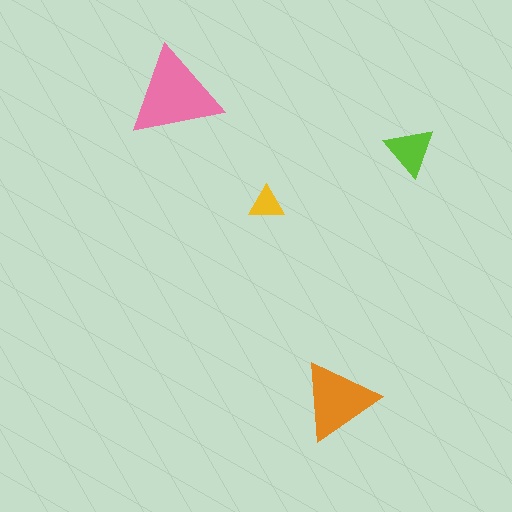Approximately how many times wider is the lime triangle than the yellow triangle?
About 1.5 times wider.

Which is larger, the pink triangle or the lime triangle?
The pink one.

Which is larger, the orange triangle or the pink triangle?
The pink one.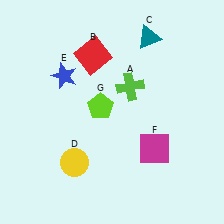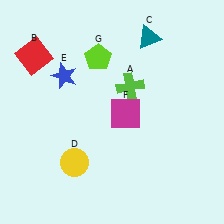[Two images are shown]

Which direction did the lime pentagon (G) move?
The lime pentagon (G) moved up.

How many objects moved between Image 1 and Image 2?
3 objects moved between the two images.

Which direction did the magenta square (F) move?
The magenta square (F) moved up.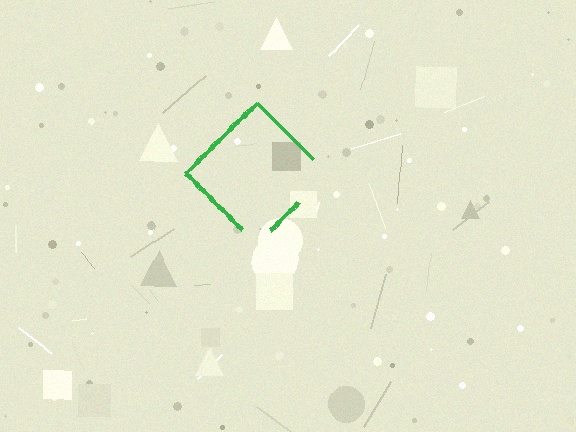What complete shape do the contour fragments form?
The contour fragments form a diamond.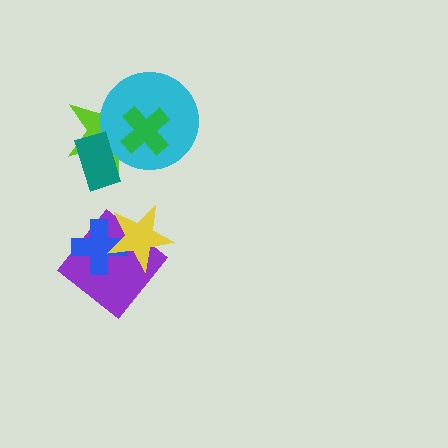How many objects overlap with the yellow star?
2 objects overlap with the yellow star.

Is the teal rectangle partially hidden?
No, no other shape covers it.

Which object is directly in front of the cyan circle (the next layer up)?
The teal rectangle is directly in front of the cyan circle.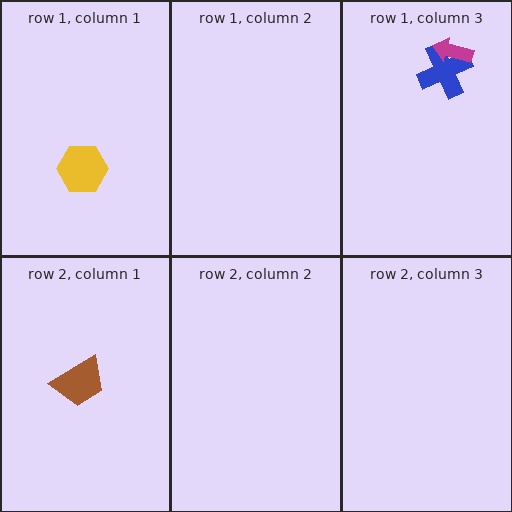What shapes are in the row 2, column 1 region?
The brown trapezoid.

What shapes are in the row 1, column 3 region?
The blue cross, the magenta arrow.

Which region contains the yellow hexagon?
The row 1, column 1 region.